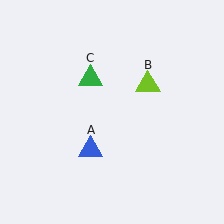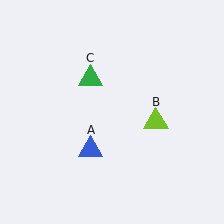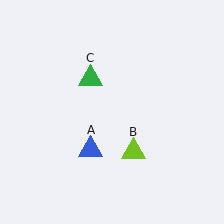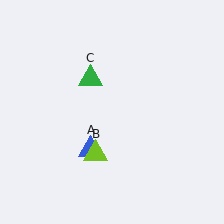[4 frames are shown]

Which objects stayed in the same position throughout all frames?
Blue triangle (object A) and green triangle (object C) remained stationary.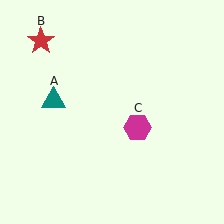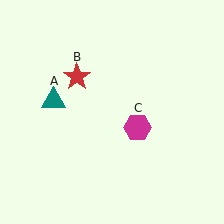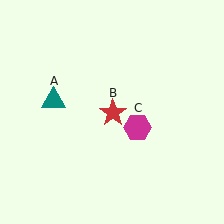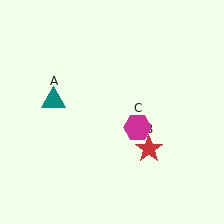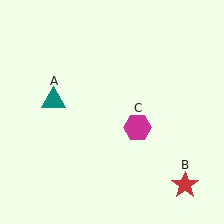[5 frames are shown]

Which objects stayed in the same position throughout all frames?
Teal triangle (object A) and magenta hexagon (object C) remained stationary.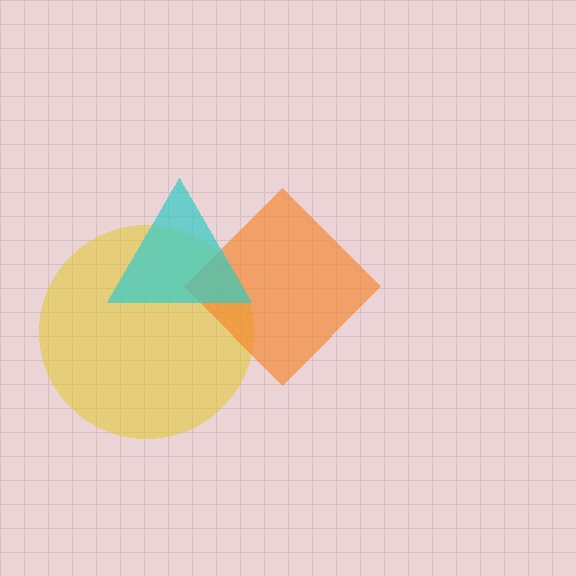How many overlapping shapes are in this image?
There are 3 overlapping shapes in the image.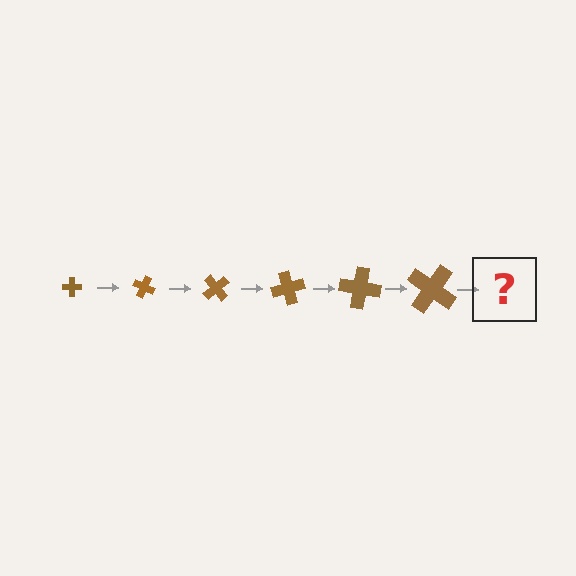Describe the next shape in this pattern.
It should be a cross, larger than the previous one and rotated 150 degrees from the start.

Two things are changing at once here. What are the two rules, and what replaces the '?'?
The two rules are that the cross grows larger each step and it rotates 25 degrees each step. The '?' should be a cross, larger than the previous one and rotated 150 degrees from the start.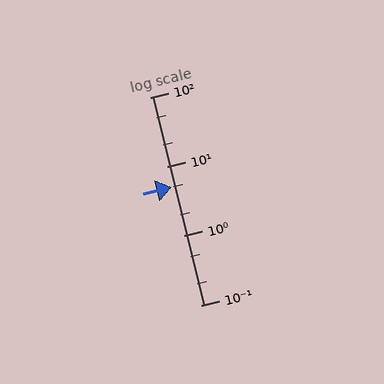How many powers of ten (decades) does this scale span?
The scale spans 3 decades, from 0.1 to 100.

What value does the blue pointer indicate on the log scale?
The pointer indicates approximately 5.1.